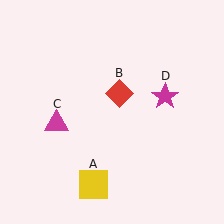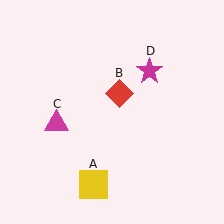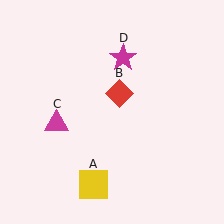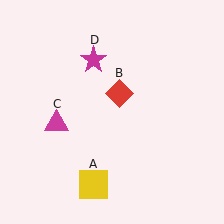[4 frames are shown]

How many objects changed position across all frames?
1 object changed position: magenta star (object D).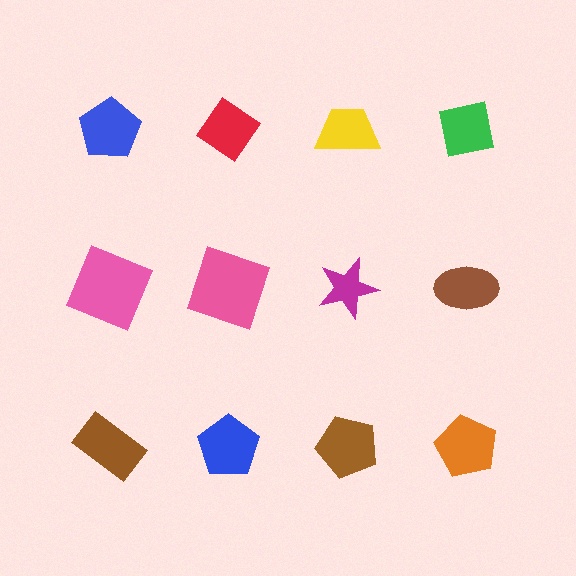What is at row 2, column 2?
A pink square.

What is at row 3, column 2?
A blue pentagon.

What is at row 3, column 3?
A brown pentagon.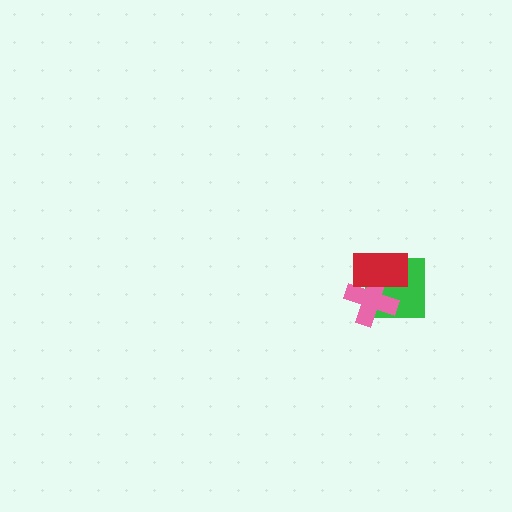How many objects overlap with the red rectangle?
2 objects overlap with the red rectangle.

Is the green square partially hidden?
Yes, it is partially covered by another shape.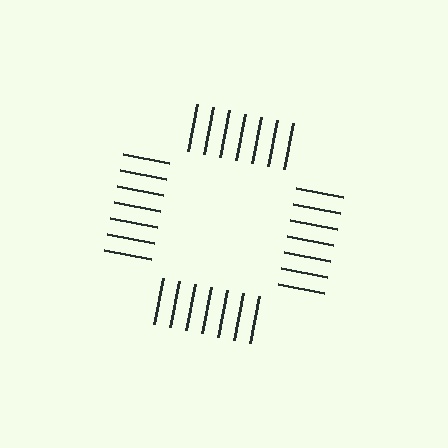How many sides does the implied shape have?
4 sides — the line-ends trace a square.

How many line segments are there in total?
28 — 7 along each of the 4 edges.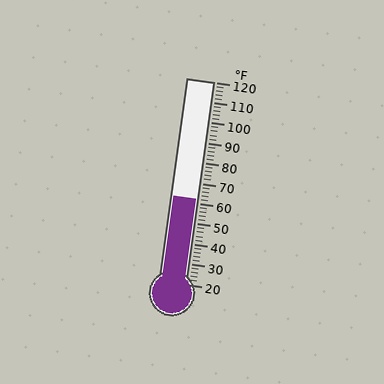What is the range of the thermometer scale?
The thermometer scale ranges from 20°F to 120°F.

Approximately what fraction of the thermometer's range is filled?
The thermometer is filled to approximately 40% of its range.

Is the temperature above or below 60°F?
The temperature is above 60°F.